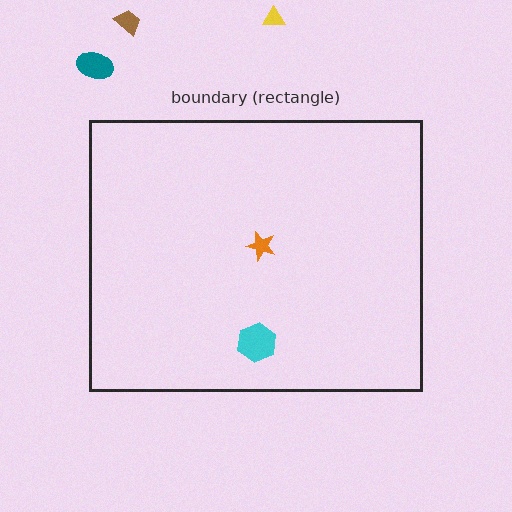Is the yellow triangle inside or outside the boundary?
Outside.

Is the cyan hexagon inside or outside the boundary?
Inside.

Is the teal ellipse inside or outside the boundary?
Outside.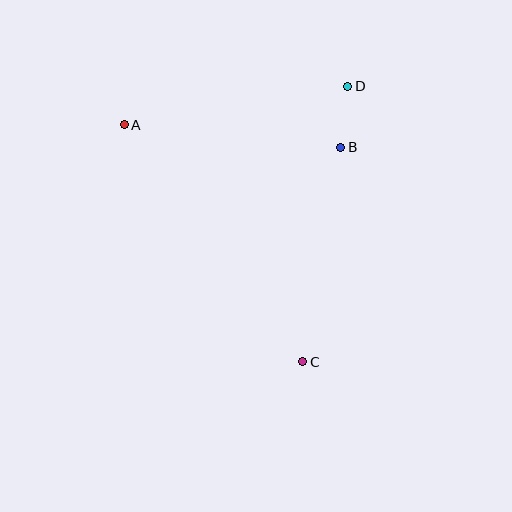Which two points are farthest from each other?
Points A and C are farthest from each other.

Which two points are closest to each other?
Points B and D are closest to each other.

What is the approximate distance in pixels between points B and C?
The distance between B and C is approximately 218 pixels.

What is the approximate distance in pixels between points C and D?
The distance between C and D is approximately 279 pixels.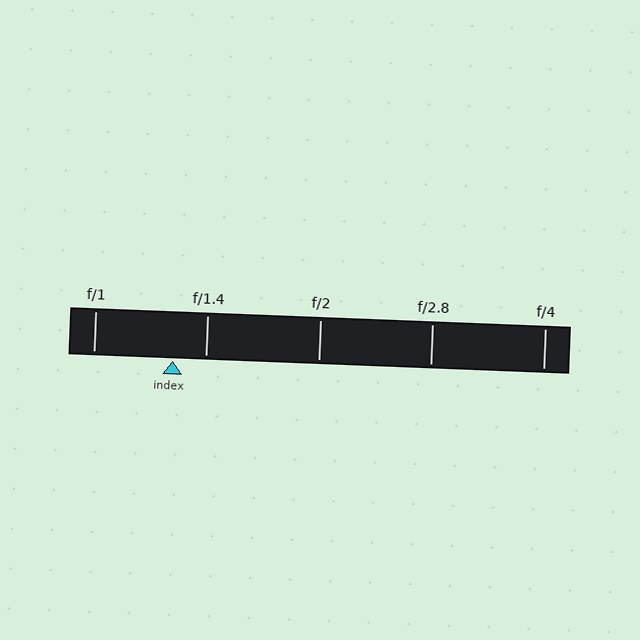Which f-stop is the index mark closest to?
The index mark is closest to f/1.4.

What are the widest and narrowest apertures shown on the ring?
The widest aperture shown is f/1 and the narrowest is f/4.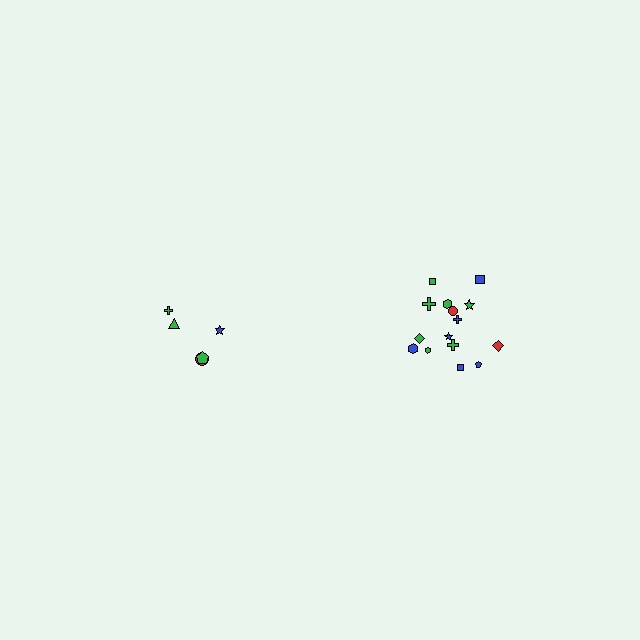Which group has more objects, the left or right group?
The right group.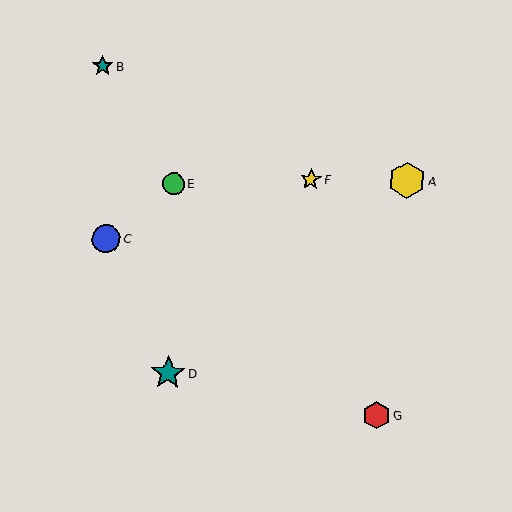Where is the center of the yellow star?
The center of the yellow star is at (311, 179).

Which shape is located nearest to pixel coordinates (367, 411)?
The red hexagon (labeled G) at (376, 415) is nearest to that location.